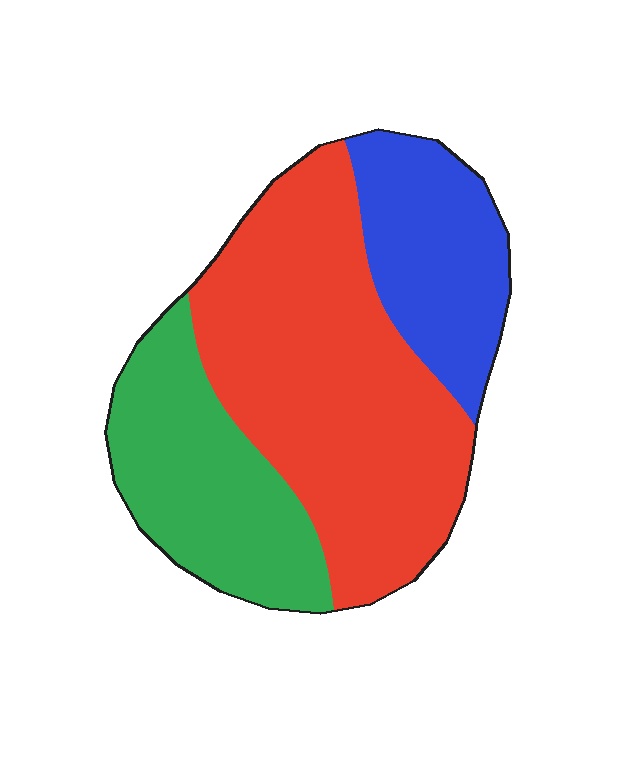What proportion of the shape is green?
Green covers about 25% of the shape.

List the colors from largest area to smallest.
From largest to smallest: red, green, blue.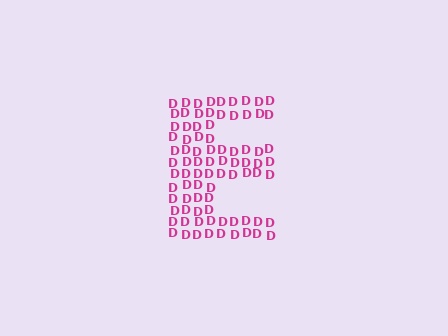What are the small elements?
The small elements are letter D's.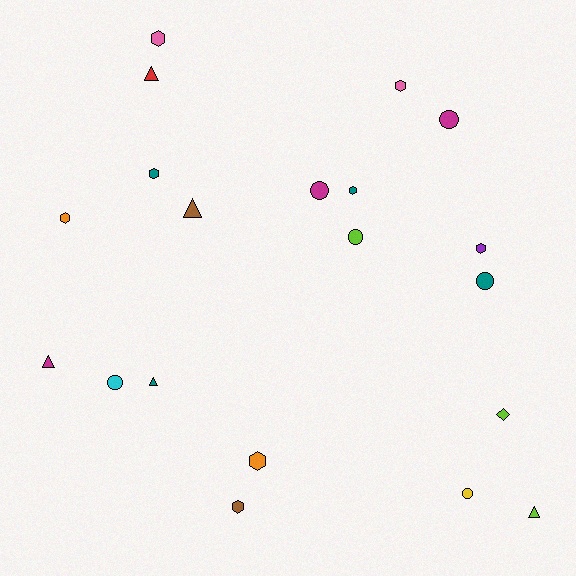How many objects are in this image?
There are 20 objects.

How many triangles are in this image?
There are 5 triangles.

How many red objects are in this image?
There is 1 red object.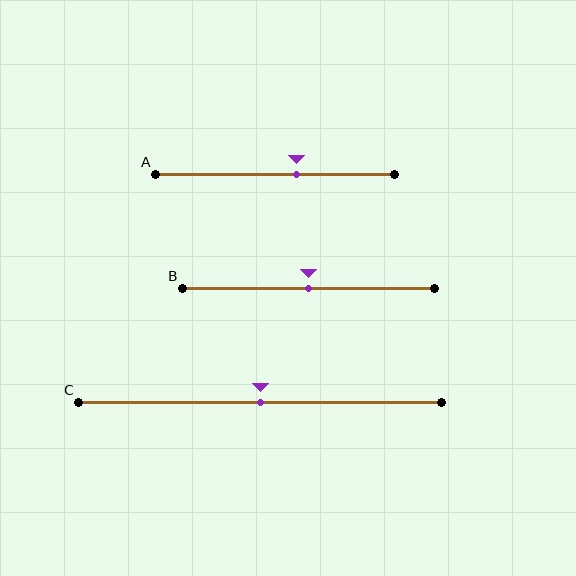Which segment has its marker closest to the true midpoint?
Segment B has its marker closest to the true midpoint.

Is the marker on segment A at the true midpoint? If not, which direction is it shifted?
No, the marker on segment A is shifted to the right by about 9% of the segment length.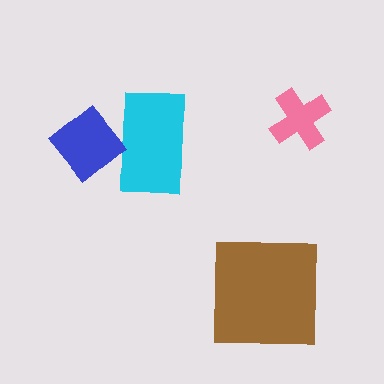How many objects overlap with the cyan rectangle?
1 object overlaps with the cyan rectangle.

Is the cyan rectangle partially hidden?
Yes, it is partially covered by another shape.